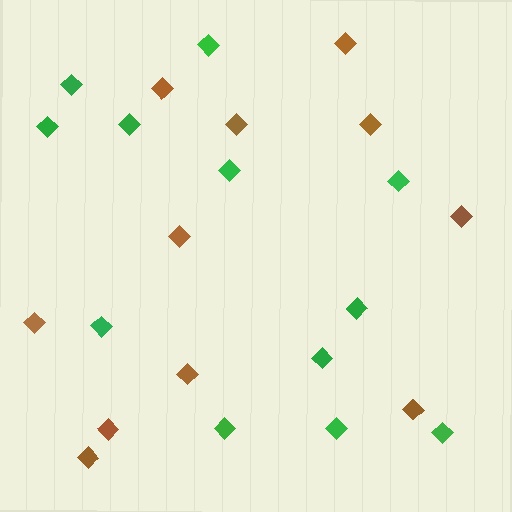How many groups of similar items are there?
There are 2 groups: one group of brown diamonds (11) and one group of green diamonds (12).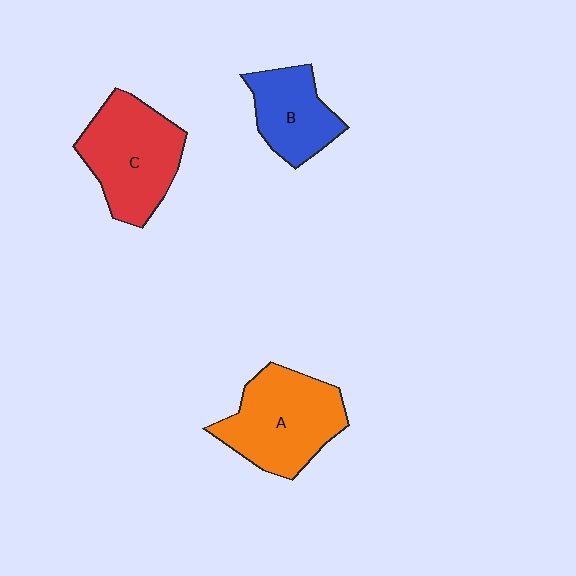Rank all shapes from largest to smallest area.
From largest to smallest: A (orange), C (red), B (blue).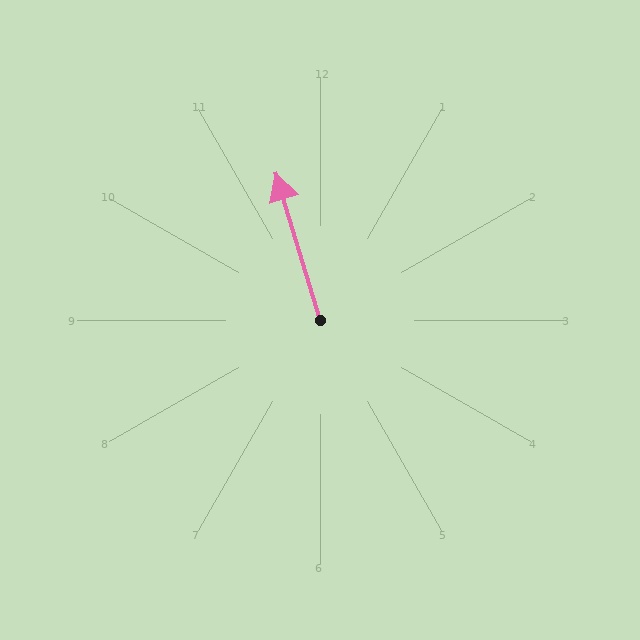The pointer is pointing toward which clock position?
Roughly 11 o'clock.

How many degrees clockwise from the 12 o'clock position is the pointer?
Approximately 343 degrees.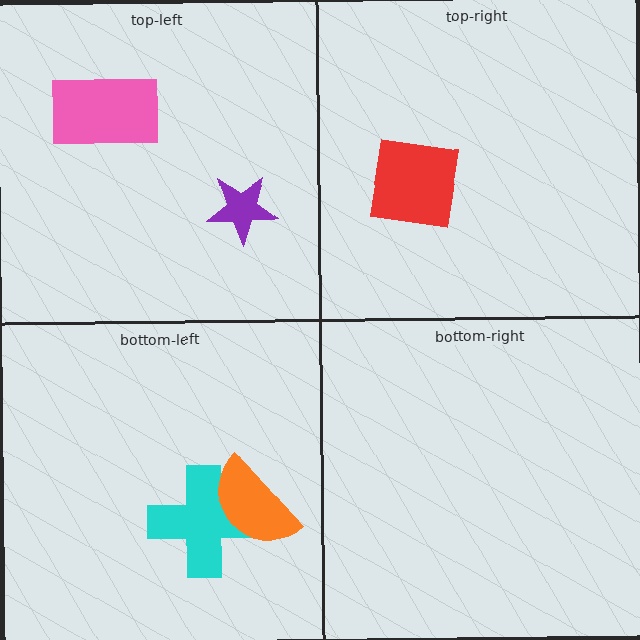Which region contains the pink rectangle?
The top-left region.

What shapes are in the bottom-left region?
The cyan cross, the orange semicircle.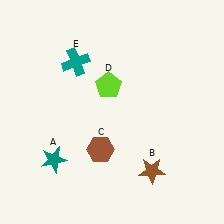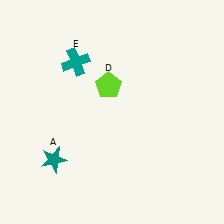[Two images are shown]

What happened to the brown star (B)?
The brown star (B) was removed in Image 2. It was in the bottom-right area of Image 1.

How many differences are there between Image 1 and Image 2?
There are 2 differences between the two images.